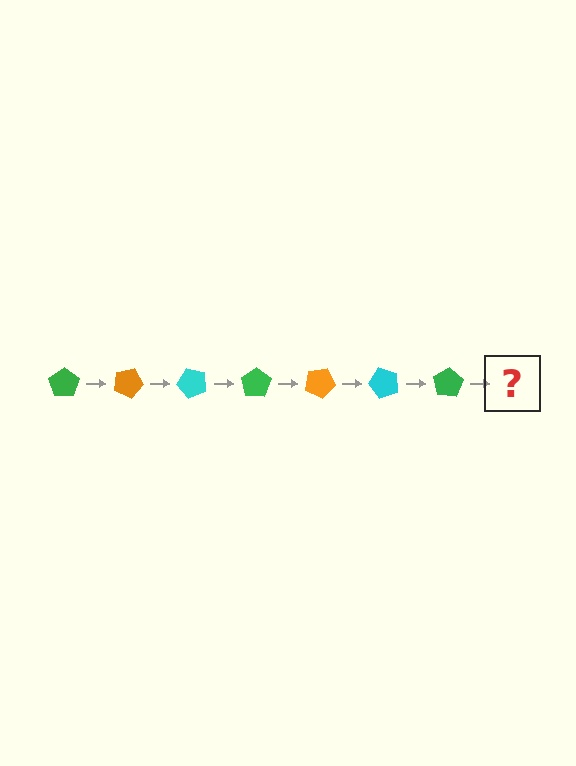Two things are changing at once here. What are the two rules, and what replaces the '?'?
The two rules are that it rotates 25 degrees each step and the color cycles through green, orange, and cyan. The '?' should be an orange pentagon, rotated 175 degrees from the start.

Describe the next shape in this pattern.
It should be an orange pentagon, rotated 175 degrees from the start.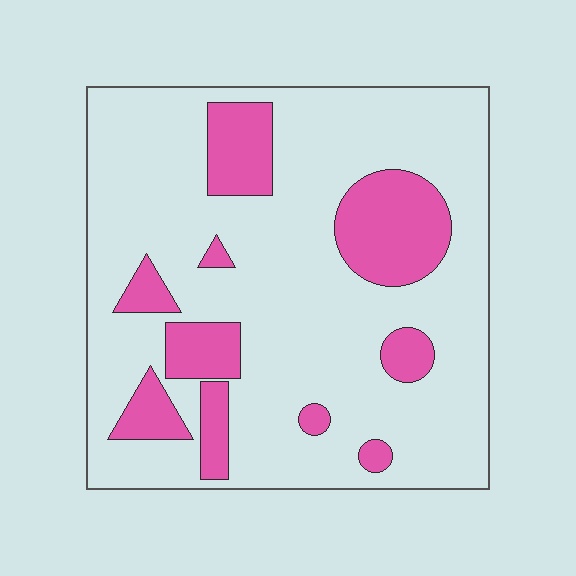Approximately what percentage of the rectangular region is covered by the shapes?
Approximately 20%.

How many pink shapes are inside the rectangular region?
10.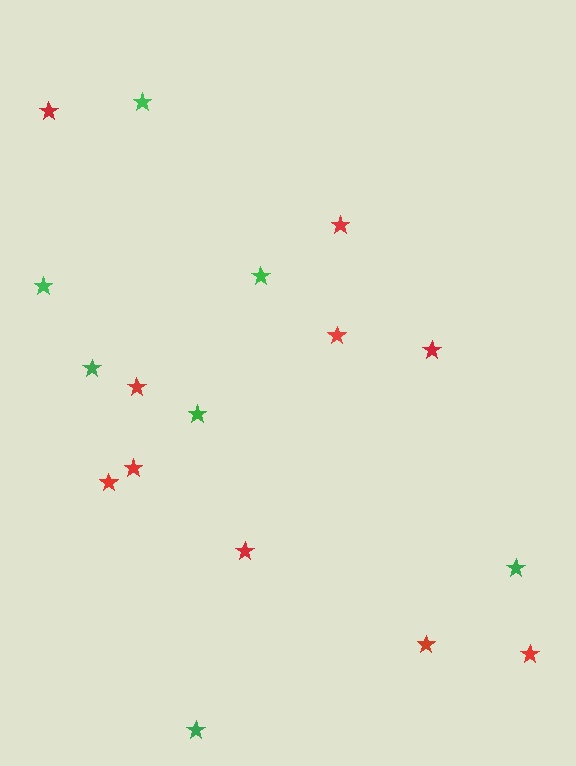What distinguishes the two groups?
There are 2 groups: one group of green stars (7) and one group of red stars (10).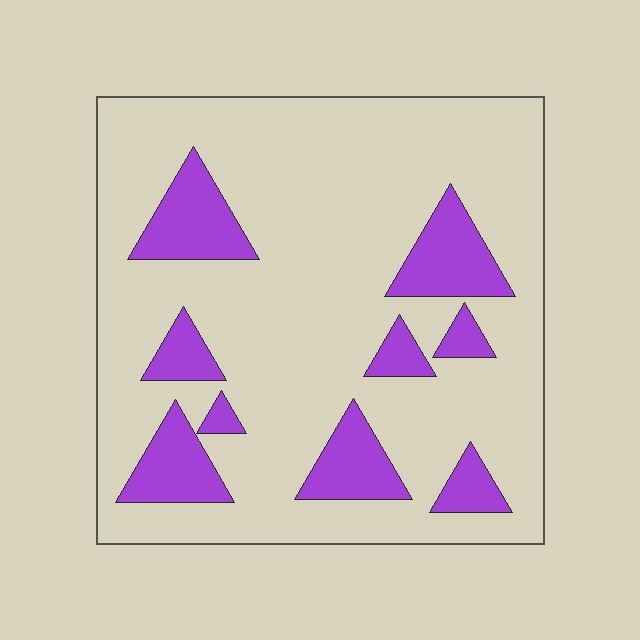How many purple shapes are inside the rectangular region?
9.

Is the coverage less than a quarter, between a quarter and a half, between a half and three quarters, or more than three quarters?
Less than a quarter.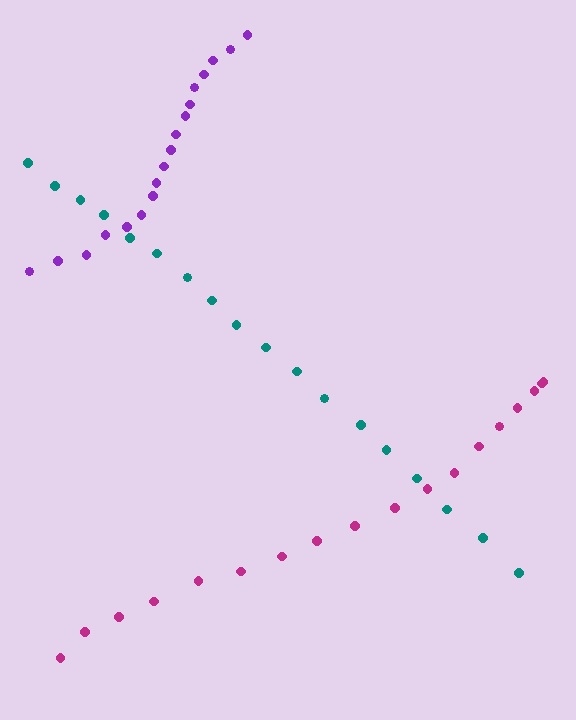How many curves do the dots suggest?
There are 3 distinct paths.